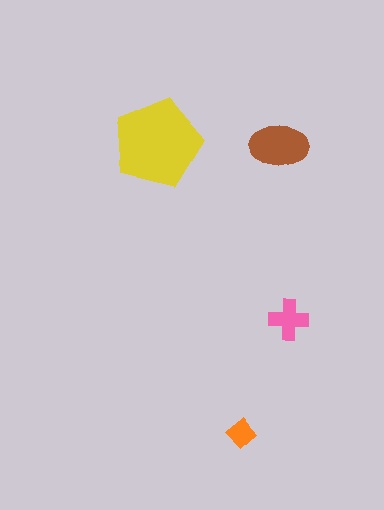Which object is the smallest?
The orange diamond.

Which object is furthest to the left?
The yellow pentagon is leftmost.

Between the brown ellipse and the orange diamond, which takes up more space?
The brown ellipse.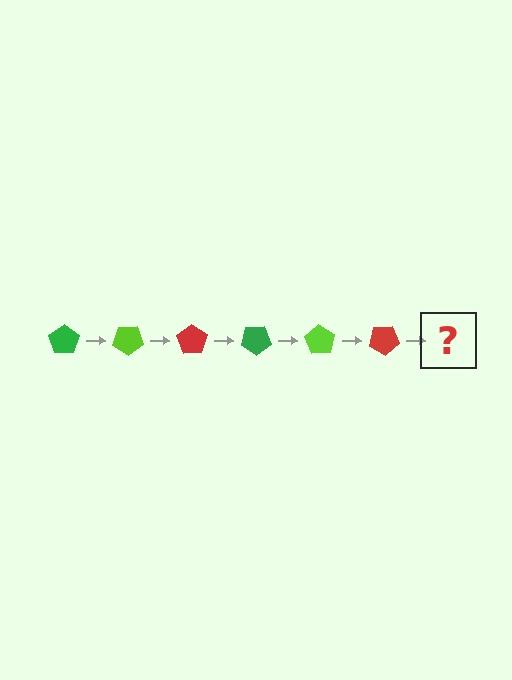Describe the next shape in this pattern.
It should be a green pentagon, rotated 210 degrees from the start.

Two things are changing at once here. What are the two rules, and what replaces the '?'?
The two rules are that it rotates 35 degrees each step and the color cycles through green, lime, and red. The '?' should be a green pentagon, rotated 210 degrees from the start.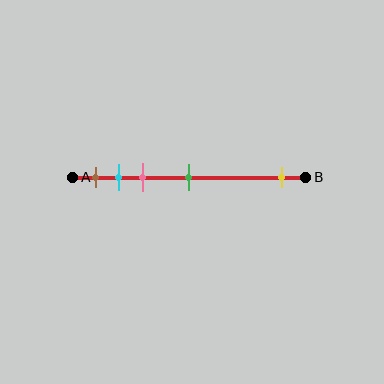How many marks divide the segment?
There are 5 marks dividing the segment.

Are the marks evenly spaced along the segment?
No, the marks are not evenly spaced.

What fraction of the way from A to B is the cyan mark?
The cyan mark is approximately 20% (0.2) of the way from A to B.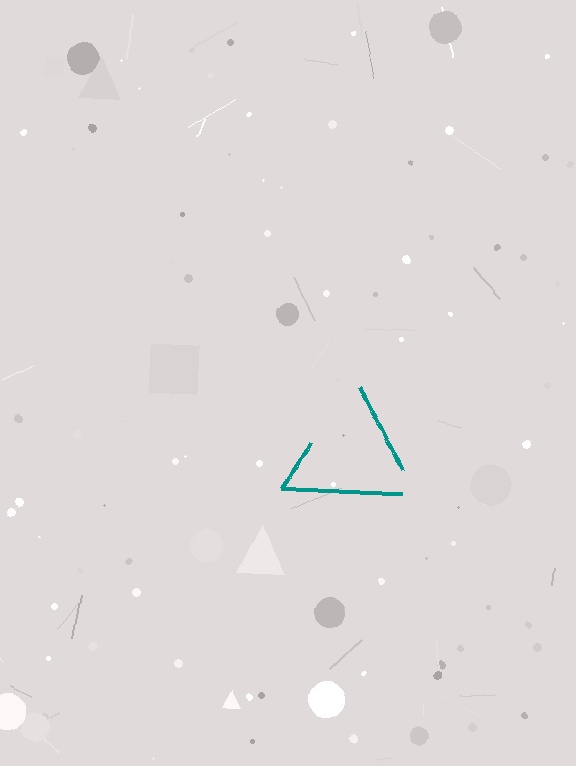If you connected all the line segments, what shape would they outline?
They would outline a triangle.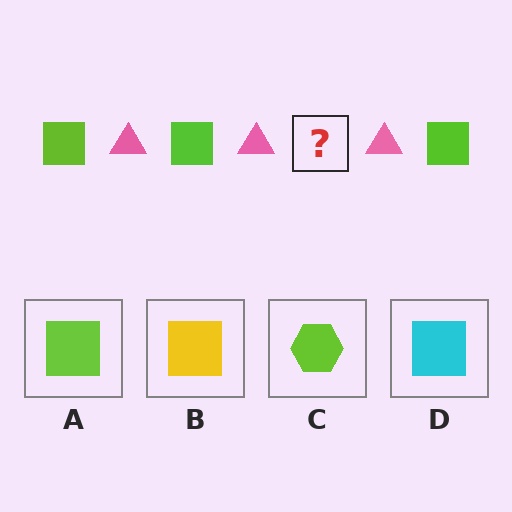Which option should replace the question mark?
Option A.